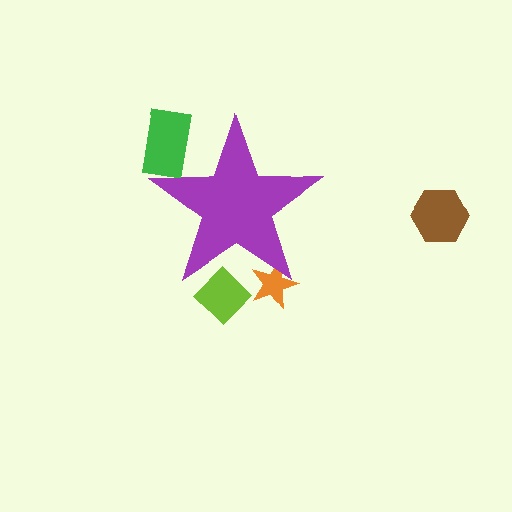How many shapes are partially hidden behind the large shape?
3 shapes are partially hidden.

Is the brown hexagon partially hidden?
No, the brown hexagon is fully visible.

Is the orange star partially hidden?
Yes, the orange star is partially hidden behind the purple star.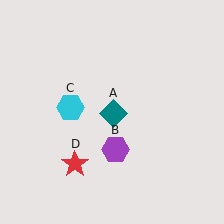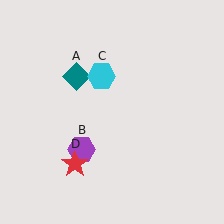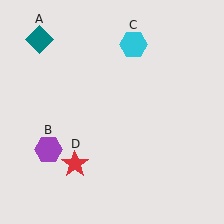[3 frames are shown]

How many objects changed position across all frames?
3 objects changed position: teal diamond (object A), purple hexagon (object B), cyan hexagon (object C).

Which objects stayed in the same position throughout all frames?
Red star (object D) remained stationary.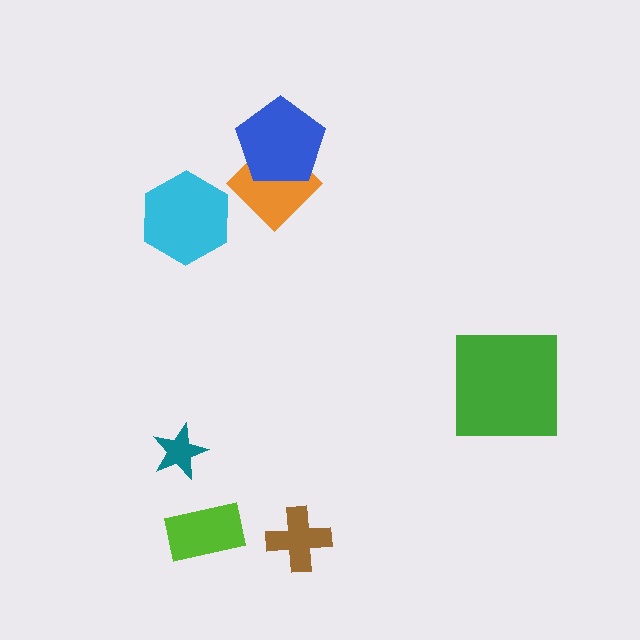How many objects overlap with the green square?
0 objects overlap with the green square.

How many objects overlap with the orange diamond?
1 object overlaps with the orange diamond.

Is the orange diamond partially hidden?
Yes, it is partially covered by another shape.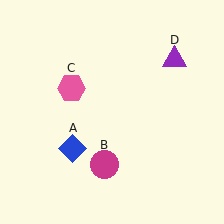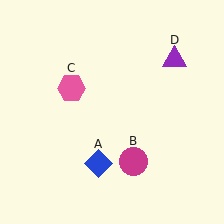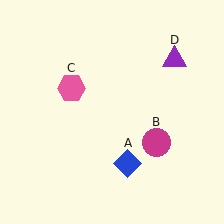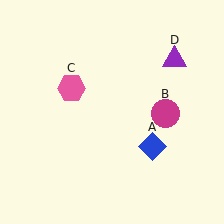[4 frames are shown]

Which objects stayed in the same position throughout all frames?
Pink hexagon (object C) and purple triangle (object D) remained stationary.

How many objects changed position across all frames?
2 objects changed position: blue diamond (object A), magenta circle (object B).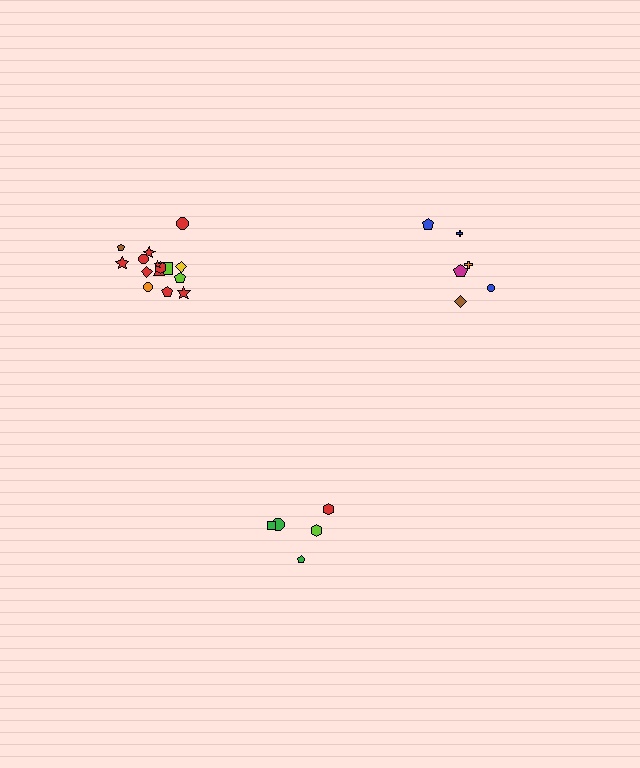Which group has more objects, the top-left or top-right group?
The top-left group.